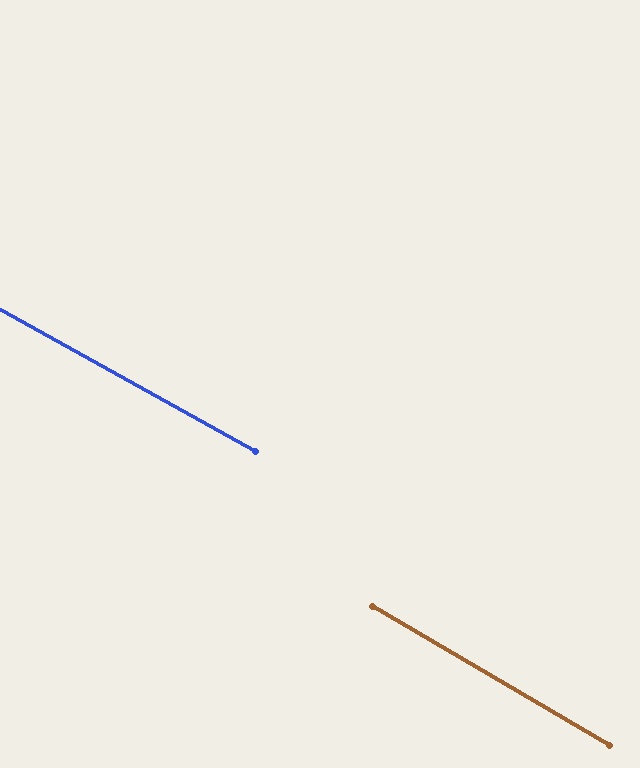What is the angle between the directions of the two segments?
Approximately 1 degree.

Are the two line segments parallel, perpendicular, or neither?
Parallel — their directions differ by only 1.3°.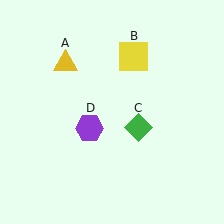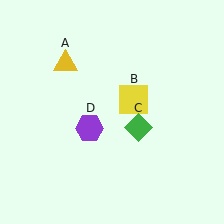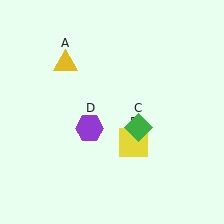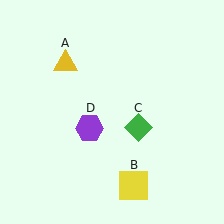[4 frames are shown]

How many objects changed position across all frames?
1 object changed position: yellow square (object B).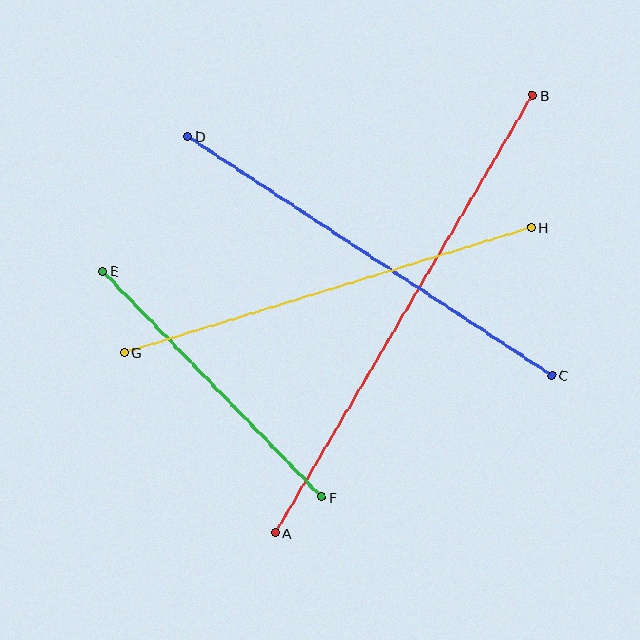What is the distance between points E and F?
The distance is approximately 315 pixels.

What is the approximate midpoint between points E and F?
The midpoint is at approximately (212, 384) pixels.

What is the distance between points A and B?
The distance is approximately 507 pixels.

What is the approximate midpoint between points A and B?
The midpoint is at approximately (404, 314) pixels.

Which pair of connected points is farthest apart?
Points A and B are farthest apart.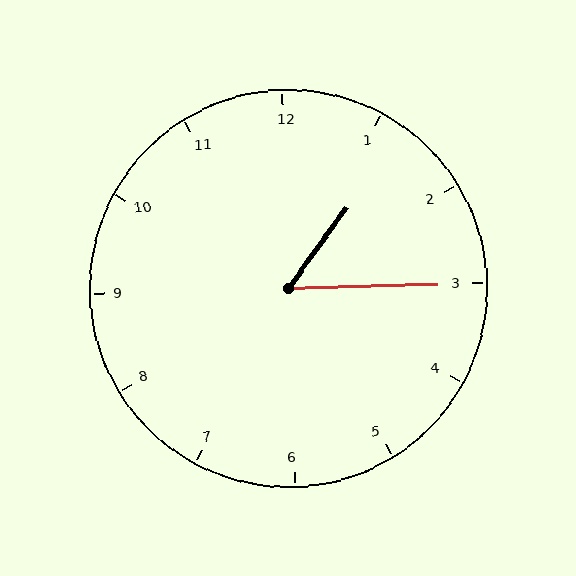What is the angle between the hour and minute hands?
Approximately 52 degrees.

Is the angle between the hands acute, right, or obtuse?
It is acute.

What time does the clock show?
1:15.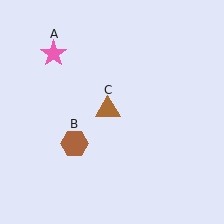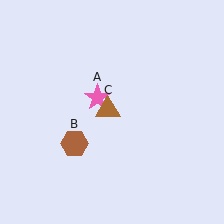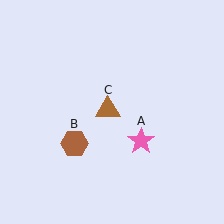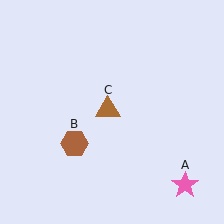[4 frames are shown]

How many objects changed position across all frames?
1 object changed position: pink star (object A).